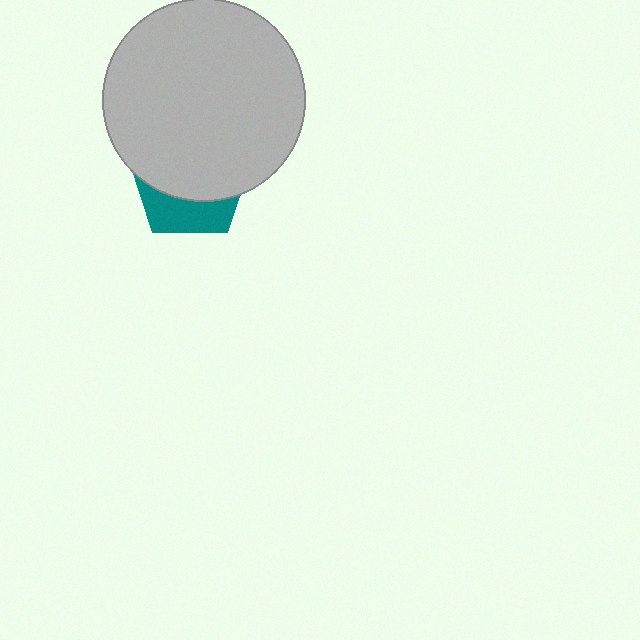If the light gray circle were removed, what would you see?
You would see the complete teal pentagon.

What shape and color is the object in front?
The object in front is a light gray circle.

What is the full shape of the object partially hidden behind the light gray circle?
The partially hidden object is a teal pentagon.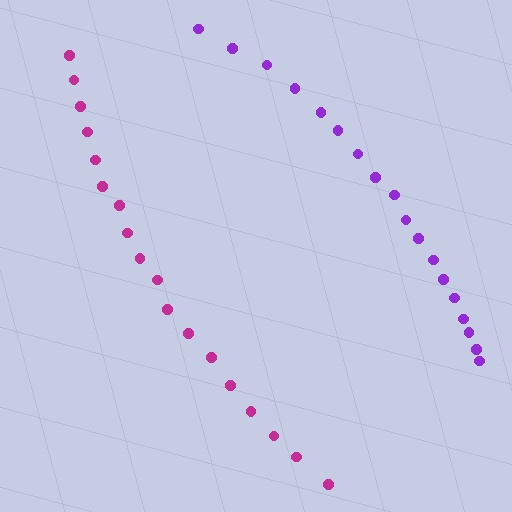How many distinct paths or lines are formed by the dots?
There are 2 distinct paths.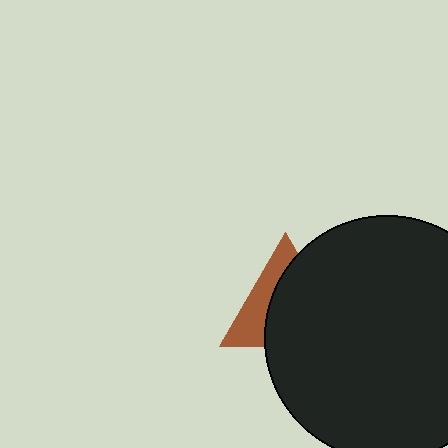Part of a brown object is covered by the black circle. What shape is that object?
It is a triangle.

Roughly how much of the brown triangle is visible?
A small part of it is visible (roughly 37%).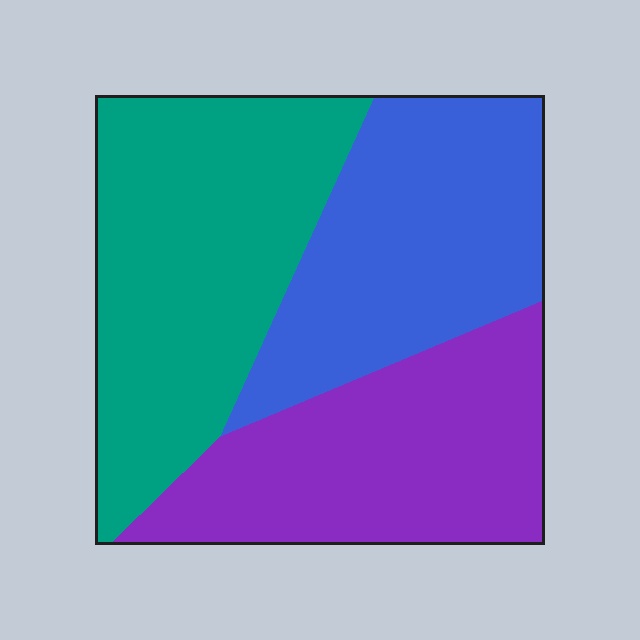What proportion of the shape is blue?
Blue covers about 30% of the shape.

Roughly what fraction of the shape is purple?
Purple takes up about one third (1/3) of the shape.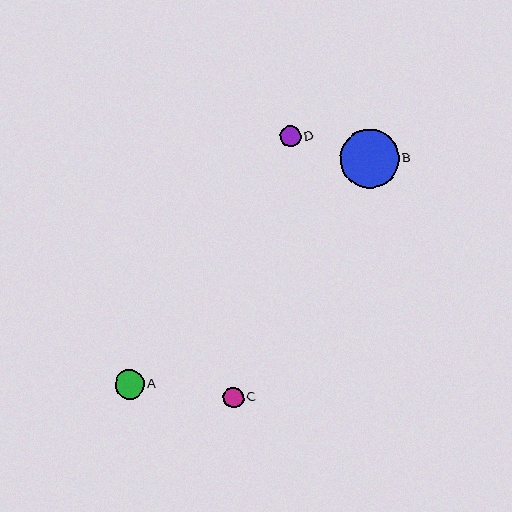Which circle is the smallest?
Circle C is the smallest with a size of approximately 20 pixels.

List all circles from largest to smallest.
From largest to smallest: B, A, D, C.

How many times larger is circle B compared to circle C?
Circle B is approximately 2.9 times the size of circle C.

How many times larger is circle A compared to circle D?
Circle A is approximately 1.4 times the size of circle D.